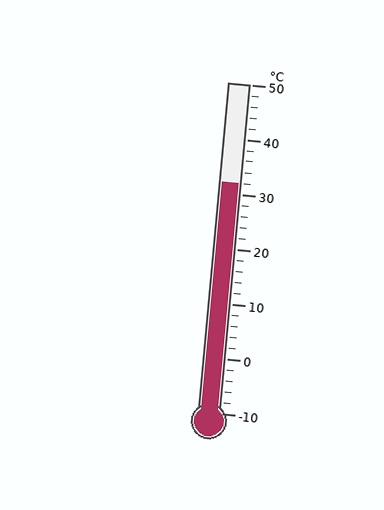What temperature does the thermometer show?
The thermometer shows approximately 32°C.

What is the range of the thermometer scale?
The thermometer scale ranges from -10°C to 50°C.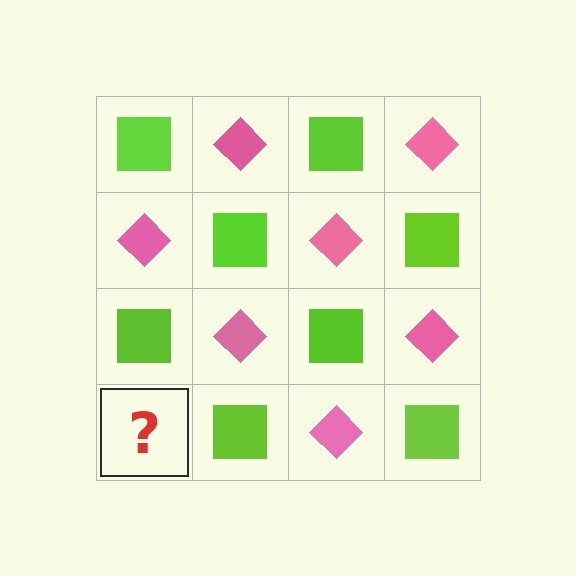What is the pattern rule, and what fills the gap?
The rule is that it alternates lime square and pink diamond in a checkerboard pattern. The gap should be filled with a pink diamond.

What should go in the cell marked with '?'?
The missing cell should contain a pink diamond.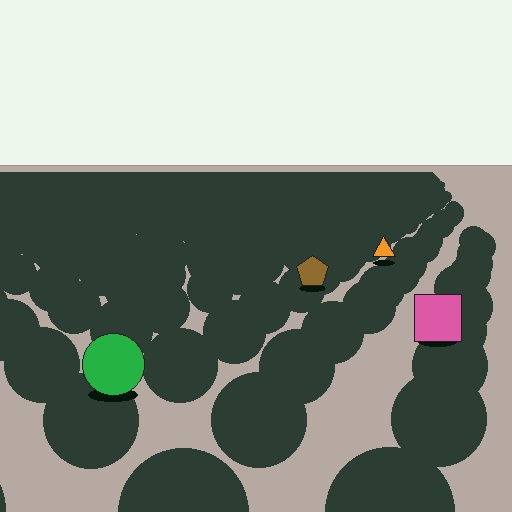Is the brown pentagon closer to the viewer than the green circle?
No. The green circle is closer — you can tell from the texture gradient: the ground texture is coarser near it.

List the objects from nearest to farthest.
From nearest to farthest: the green circle, the pink square, the brown pentagon, the orange triangle.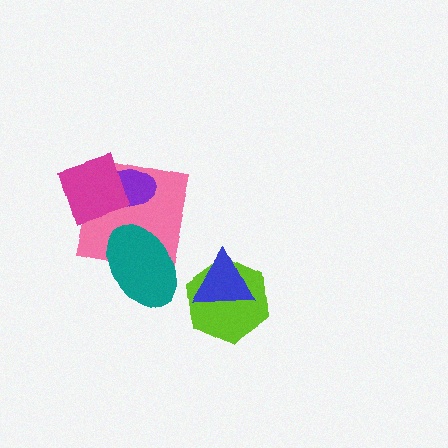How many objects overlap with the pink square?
3 objects overlap with the pink square.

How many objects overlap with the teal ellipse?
1 object overlaps with the teal ellipse.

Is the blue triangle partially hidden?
No, no other shape covers it.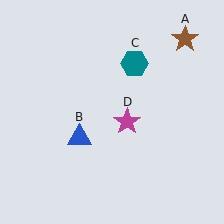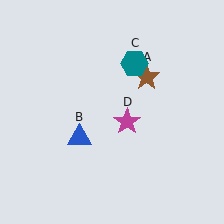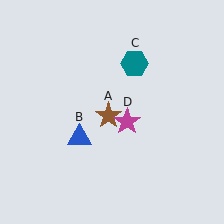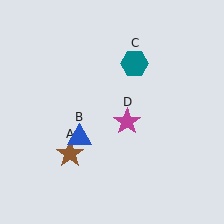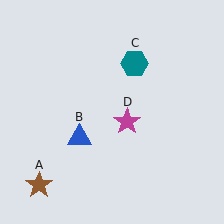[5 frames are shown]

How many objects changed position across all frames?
1 object changed position: brown star (object A).